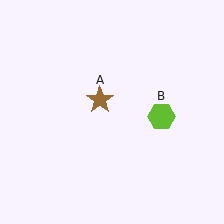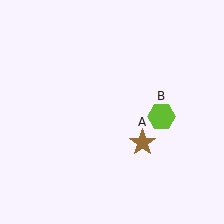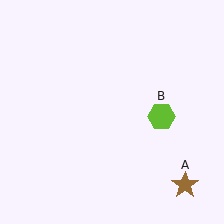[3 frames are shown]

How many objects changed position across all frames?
1 object changed position: brown star (object A).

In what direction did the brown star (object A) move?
The brown star (object A) moved down and to the right.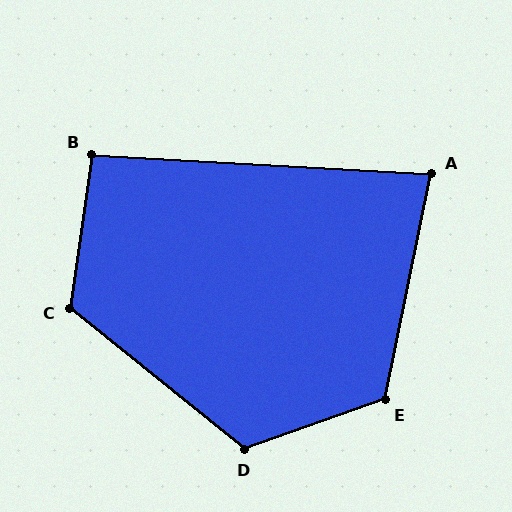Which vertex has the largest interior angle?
D, at approximately 122 degrees.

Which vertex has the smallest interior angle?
A, at approximately 82 degrees.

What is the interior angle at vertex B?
Approximately 95 degrees (approximately right).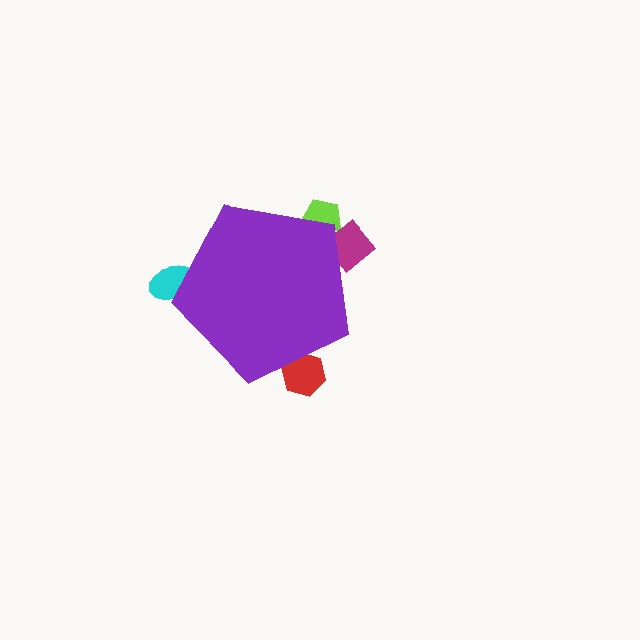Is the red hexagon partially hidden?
Yes, the red hexagon is partially hidden behind the purple pentagon.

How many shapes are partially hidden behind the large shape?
4 shapes are partially hidden.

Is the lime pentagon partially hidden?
Yes, the lime pentagon is partially hidden behind the purple pentagon.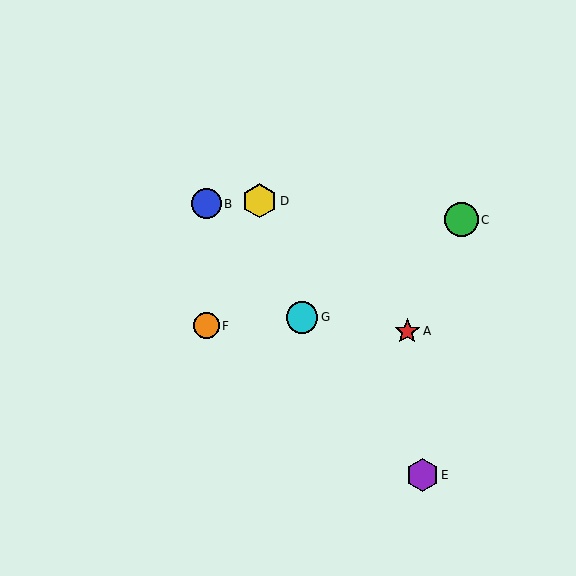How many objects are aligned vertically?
2 objects (B, F) are aligned vertically.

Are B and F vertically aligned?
Yes, both are at x≈207.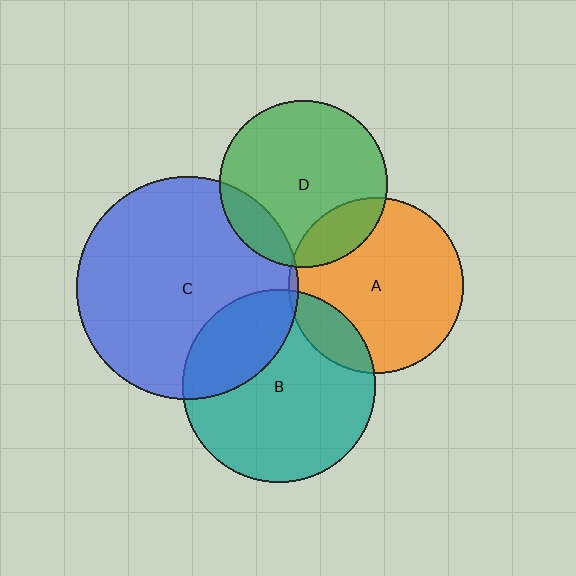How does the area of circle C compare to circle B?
Approximately 1.3 times.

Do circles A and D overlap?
Yes.